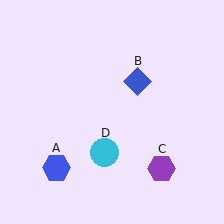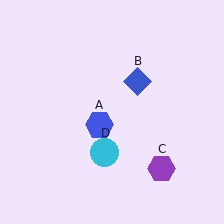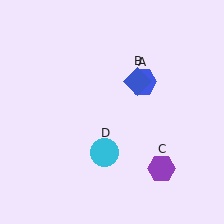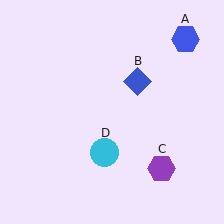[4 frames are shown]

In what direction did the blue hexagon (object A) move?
The blue hexagon (object A) moved up and to the right.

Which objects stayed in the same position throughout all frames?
Blue diamond (object B) and purple hexagon (object C) and cyan circle (object D) remained stationary.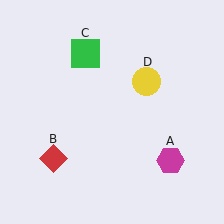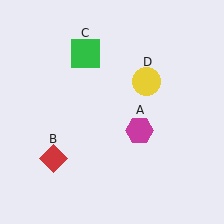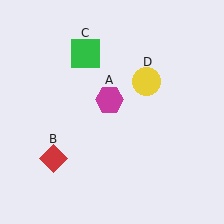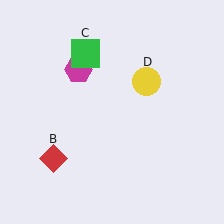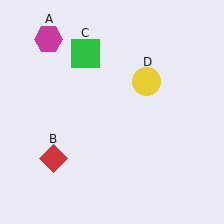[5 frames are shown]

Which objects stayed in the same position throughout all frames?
Red diamond (object B) and green square (object C) and yellow circle (object D) remained stationary.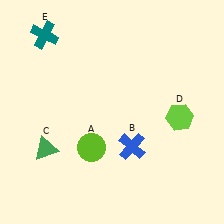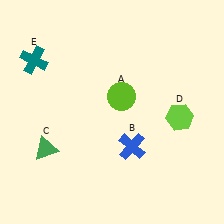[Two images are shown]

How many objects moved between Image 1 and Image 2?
2 objects moved between the two images.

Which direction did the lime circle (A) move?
The lime circle (A) moved up.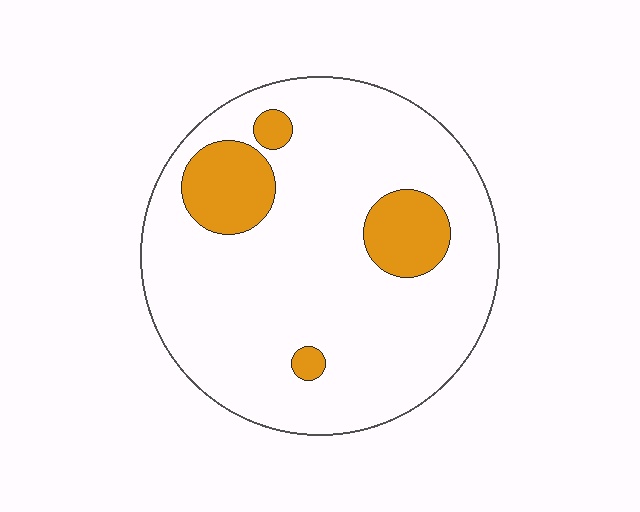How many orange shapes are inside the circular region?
4.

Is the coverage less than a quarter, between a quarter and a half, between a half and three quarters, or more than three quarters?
Less than a quarter.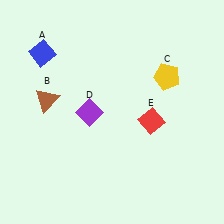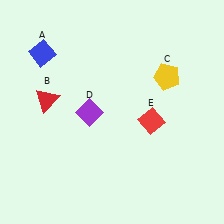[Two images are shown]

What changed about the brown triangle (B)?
In Image 1, B is brown. In Image 2, it changed to red.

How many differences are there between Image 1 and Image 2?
There is 1 difference between the two images.